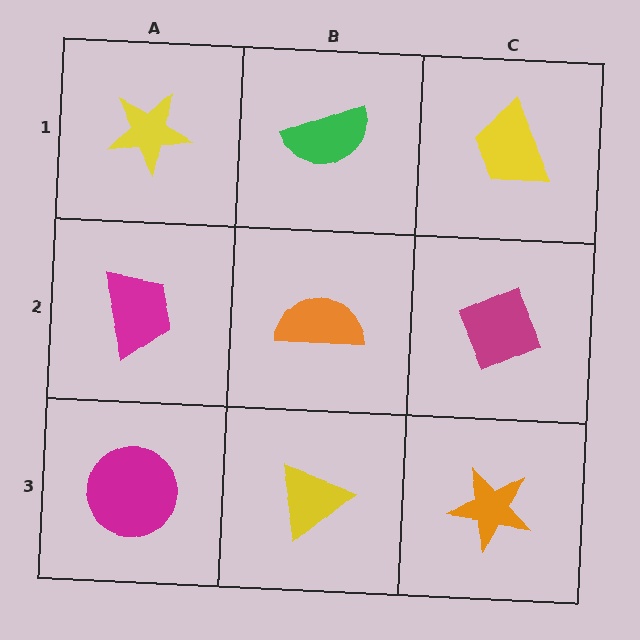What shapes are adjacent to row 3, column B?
An orange semicircle (row 2, column B), a magenta circle (row 3, column A), an orange star (row 3, column C).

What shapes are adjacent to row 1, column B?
An orange semicircle (row 2, column B), a yellow star (row 1, column A), a yellow trapezoid (row 1, column C).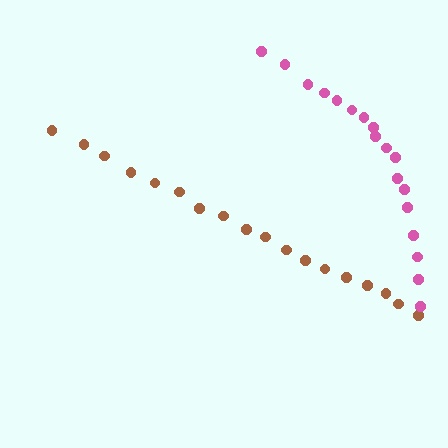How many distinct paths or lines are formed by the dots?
There are 2 distinct paths.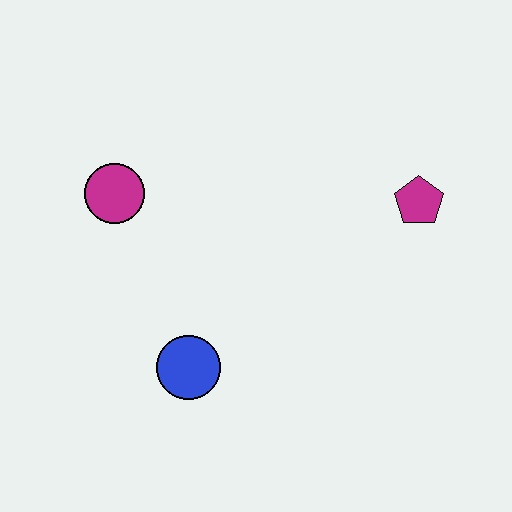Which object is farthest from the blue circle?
The magenta pentagon is farthest from the blue circle.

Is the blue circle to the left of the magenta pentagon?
Yes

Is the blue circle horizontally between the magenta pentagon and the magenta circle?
Yes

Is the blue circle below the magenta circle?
Yes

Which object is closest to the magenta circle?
The blue circle is closest to the magenta circle.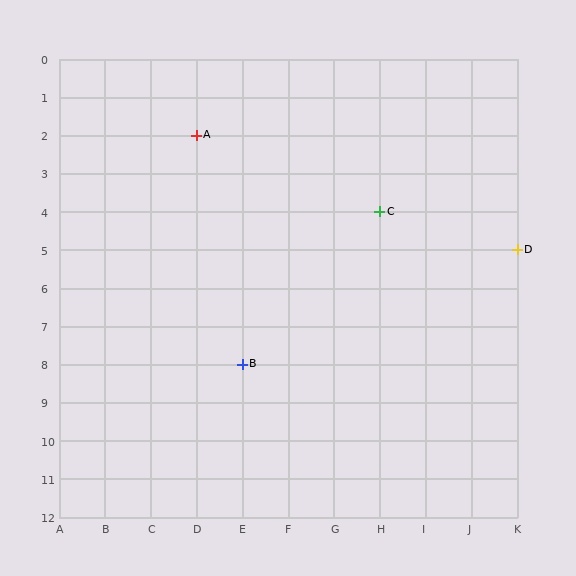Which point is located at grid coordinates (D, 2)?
Point A is at (D, 2).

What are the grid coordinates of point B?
Point B is at grid coordinates (E, 8).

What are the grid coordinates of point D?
Point D is at grid coordinates (K, 5).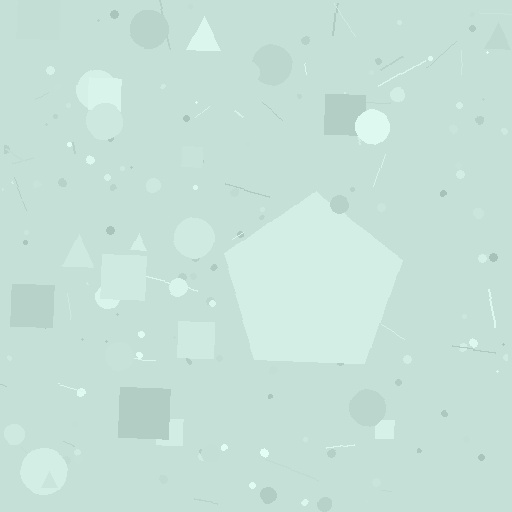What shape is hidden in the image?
A pentagon is hidden in the image.